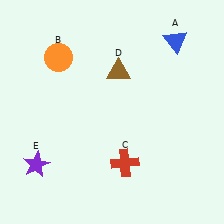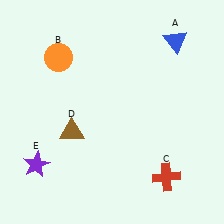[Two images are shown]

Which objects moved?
The objects that moved are: the red cross (C), the brown triangle (D).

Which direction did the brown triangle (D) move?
The brown triangle (D) moved down.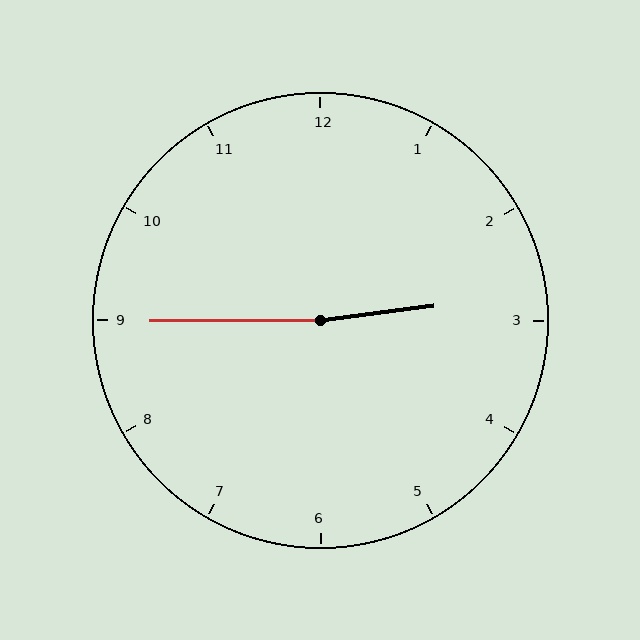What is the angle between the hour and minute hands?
Approximately 172 degrees.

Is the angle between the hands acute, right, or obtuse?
It is obtuse.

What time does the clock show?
2:45.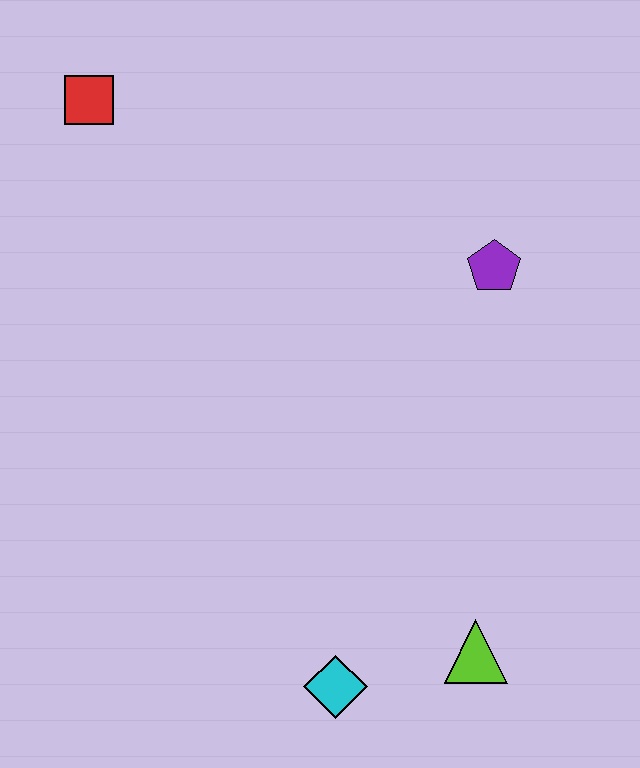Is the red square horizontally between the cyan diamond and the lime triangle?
No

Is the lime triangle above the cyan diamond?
Yes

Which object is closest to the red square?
The purple pentagon is closest to the red square.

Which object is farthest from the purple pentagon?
The cyan diamond is farthest from the purple pentagon.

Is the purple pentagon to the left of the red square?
No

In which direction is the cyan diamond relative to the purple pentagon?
The cyan diamond is below the purple pentagon.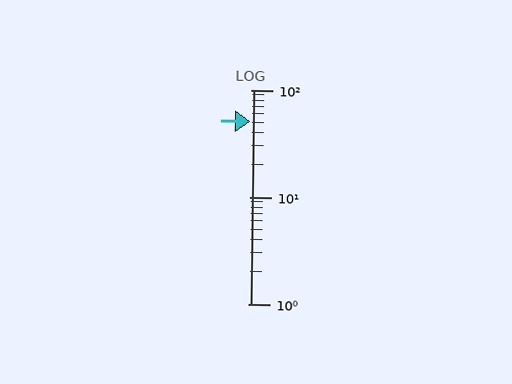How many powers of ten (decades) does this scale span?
The scale spans 2 decades, from 1 to 100.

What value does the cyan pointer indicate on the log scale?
The pointer indicates approximately 51.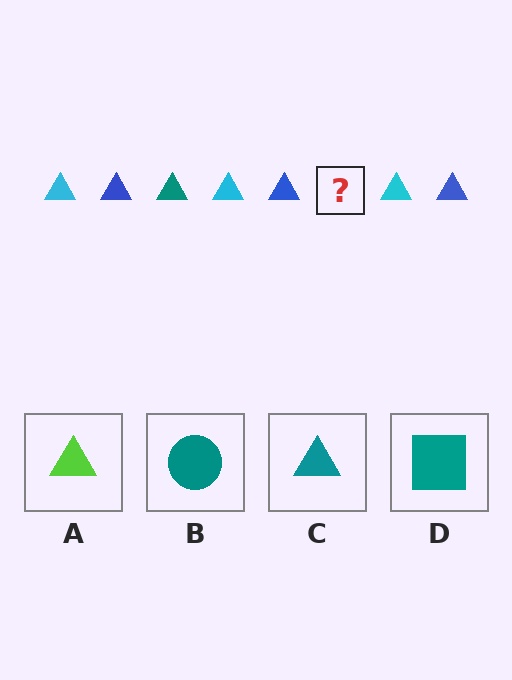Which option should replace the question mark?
Option C.